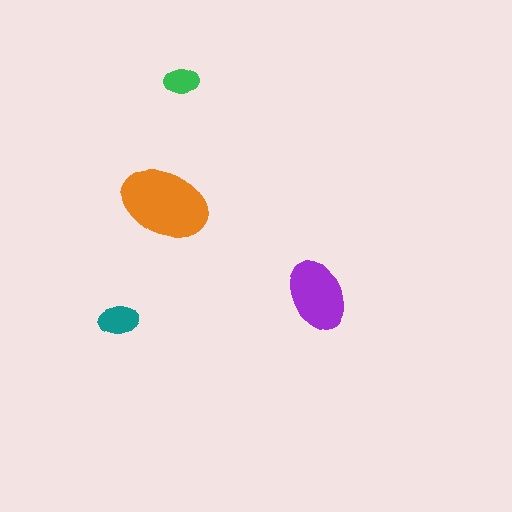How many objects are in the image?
There are 4 objects in the image.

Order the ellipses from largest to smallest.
the orange one, the purple one, the teal one, the green one.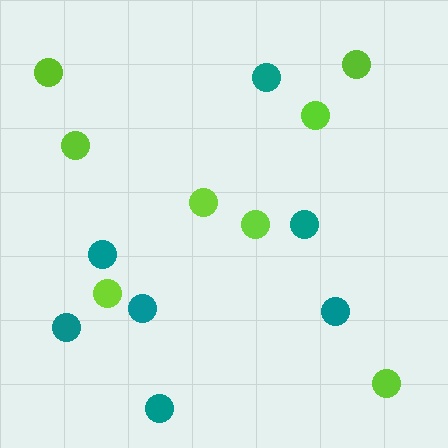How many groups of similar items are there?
There are 2 groups: one group of teal circles (7) and one group of lime circles (8).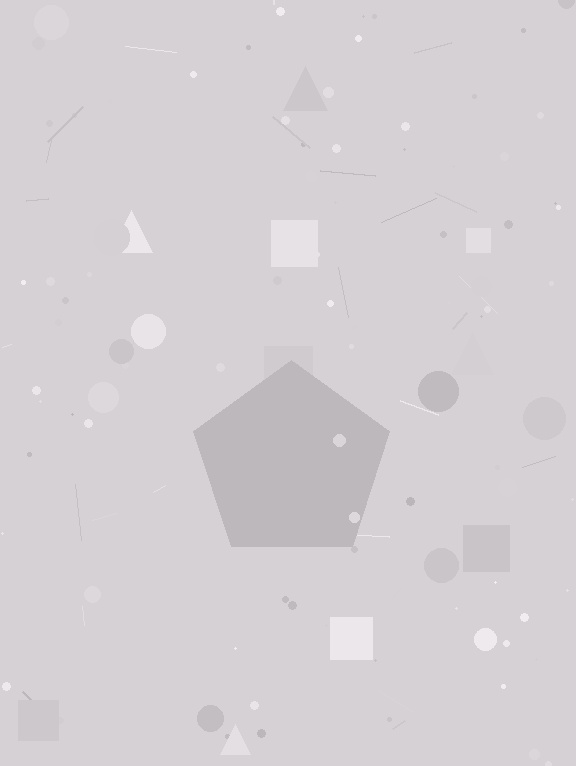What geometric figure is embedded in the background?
A pentagon is embedded in the background.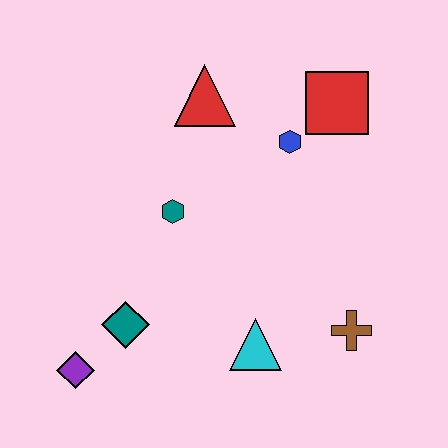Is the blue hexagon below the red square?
Yes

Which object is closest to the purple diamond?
The teal diamond is closest to the purple diamond.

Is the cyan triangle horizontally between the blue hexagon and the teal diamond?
Yes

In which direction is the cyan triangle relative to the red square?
The cyan triangle is below the red square.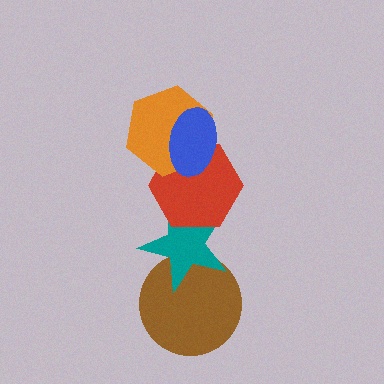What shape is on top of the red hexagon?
The orange hexagon is on top of the red hexagon.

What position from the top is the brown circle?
The brown circle is 5th from the top.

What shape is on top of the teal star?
The red hexagon is on top of the teal star.